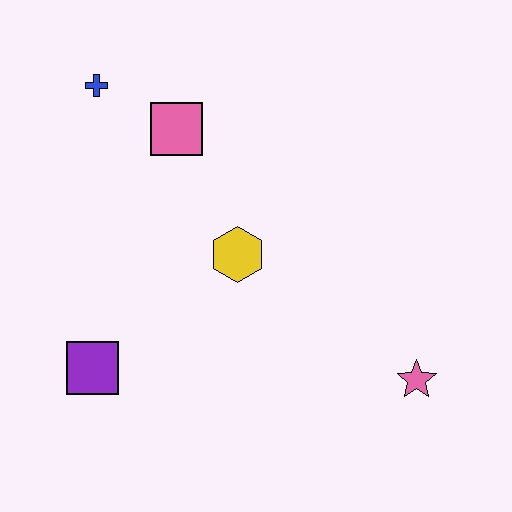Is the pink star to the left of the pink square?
No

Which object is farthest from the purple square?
The pink star is farthest from the purple square.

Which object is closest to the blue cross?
The pink square is closest to the blue cross.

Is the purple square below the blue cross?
Yes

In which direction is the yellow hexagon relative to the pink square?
The yellow hexagon is below the pink square.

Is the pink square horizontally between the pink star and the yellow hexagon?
No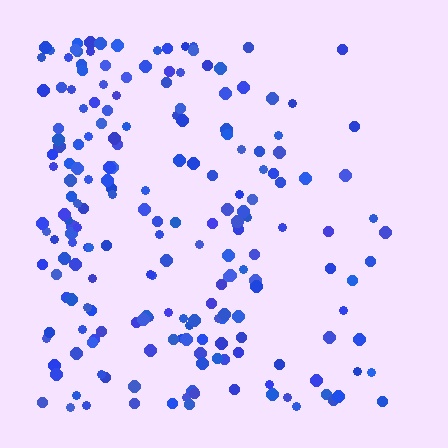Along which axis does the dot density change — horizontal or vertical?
Horizontal.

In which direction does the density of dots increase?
From right to left, with the left side densest.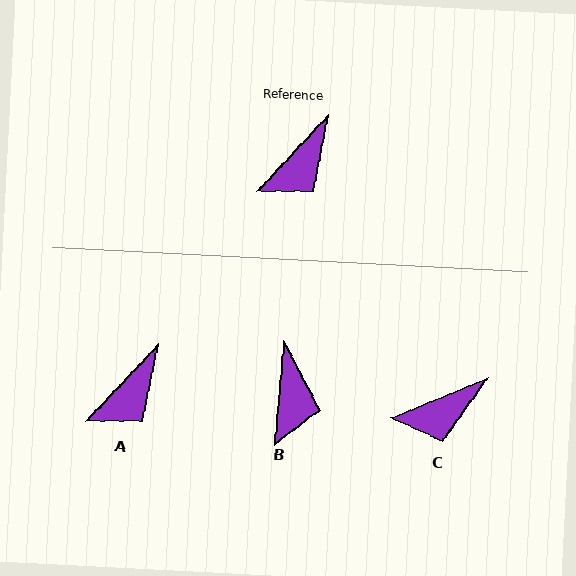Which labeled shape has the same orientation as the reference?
A.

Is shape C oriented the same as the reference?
No, it is off by about 24 degrees.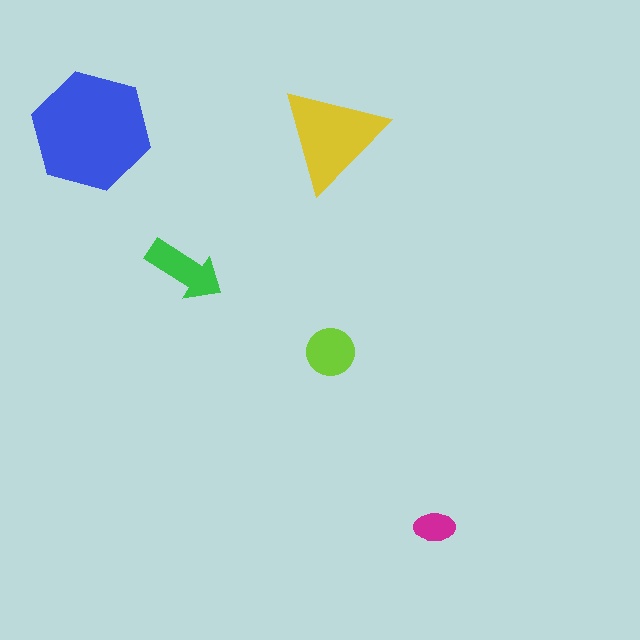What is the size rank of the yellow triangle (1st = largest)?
2nd.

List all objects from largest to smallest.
The blue hexagon, the yellow triangle, the green arrow, the lime circle, the magenta ellipse.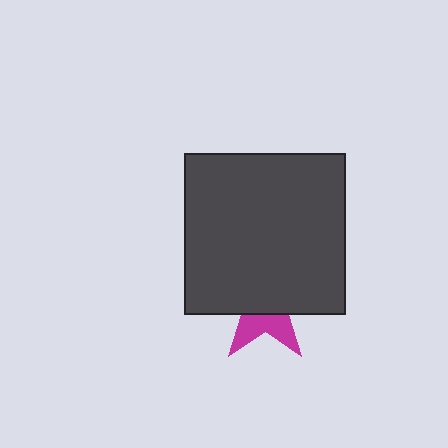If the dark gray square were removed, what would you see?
You would see the complete magenta star.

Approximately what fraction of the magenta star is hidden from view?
Roughly 65% of the magenta star is hidden behind the dark gray square.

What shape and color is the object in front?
The object in front is a dark gray square.